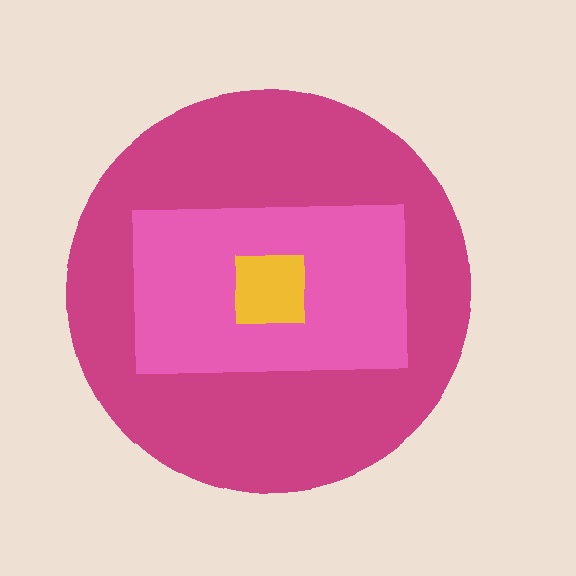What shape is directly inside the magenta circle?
The pink rectangle.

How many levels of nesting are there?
3.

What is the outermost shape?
The magenta circle.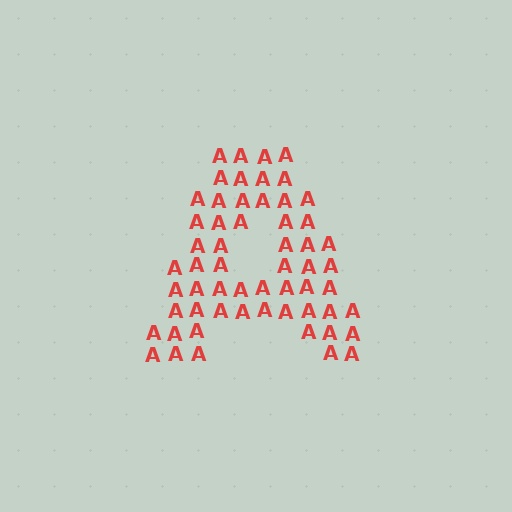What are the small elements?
The small elements are letter A's.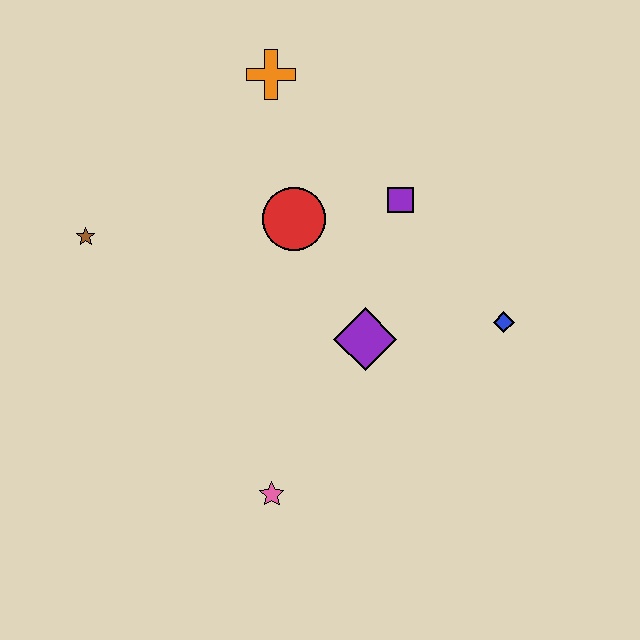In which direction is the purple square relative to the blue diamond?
The purple square is above the blue diamond.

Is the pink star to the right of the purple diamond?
No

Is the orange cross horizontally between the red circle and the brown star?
Yes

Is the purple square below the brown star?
No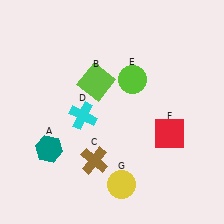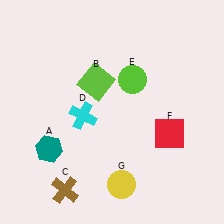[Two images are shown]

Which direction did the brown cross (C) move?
The brown cross (C) moved down.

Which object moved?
The brown cross (C) moved down.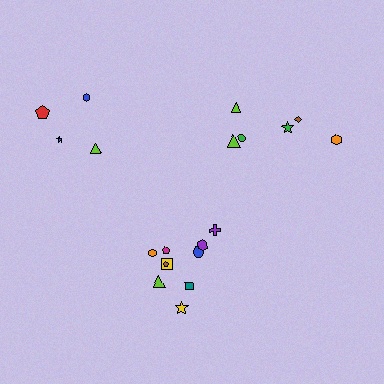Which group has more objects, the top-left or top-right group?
The top-right group.